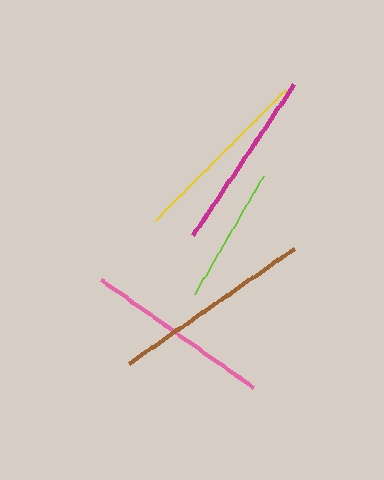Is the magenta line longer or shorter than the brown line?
The brown line is longer than the magenta line.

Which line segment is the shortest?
The lime line is the shortest at approximately 137 pixels.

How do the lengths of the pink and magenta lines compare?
The pink and magenta lines are approximately the same length.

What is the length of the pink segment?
The pink segment is approximately 186 pixels long.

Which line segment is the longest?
The brown line is the longest at approximately 201 pixels.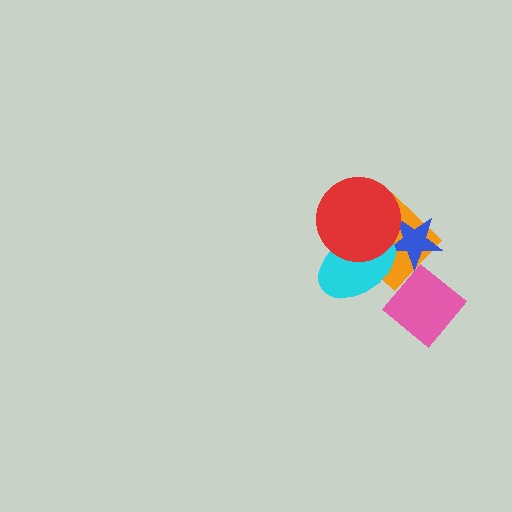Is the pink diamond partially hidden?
No, no other shape covers it.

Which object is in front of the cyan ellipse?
The red circle is in front of the cyan ellipse.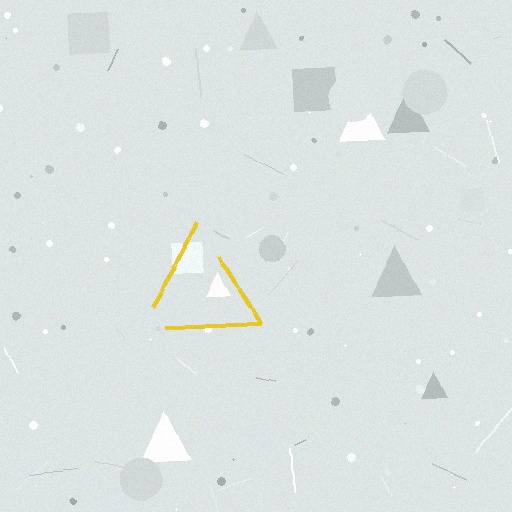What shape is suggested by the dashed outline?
The dashed outline suggests a triangle.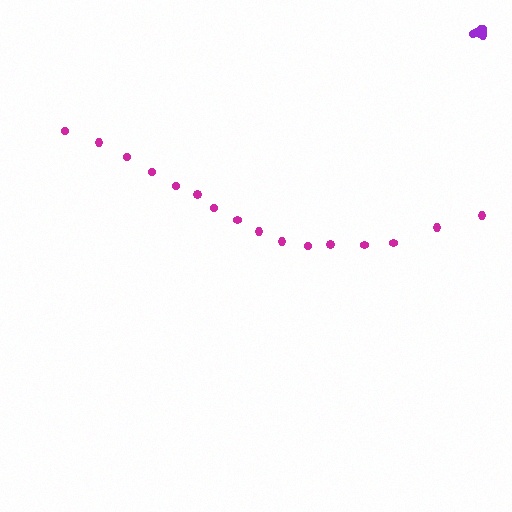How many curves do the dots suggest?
There are 2 distinct paths.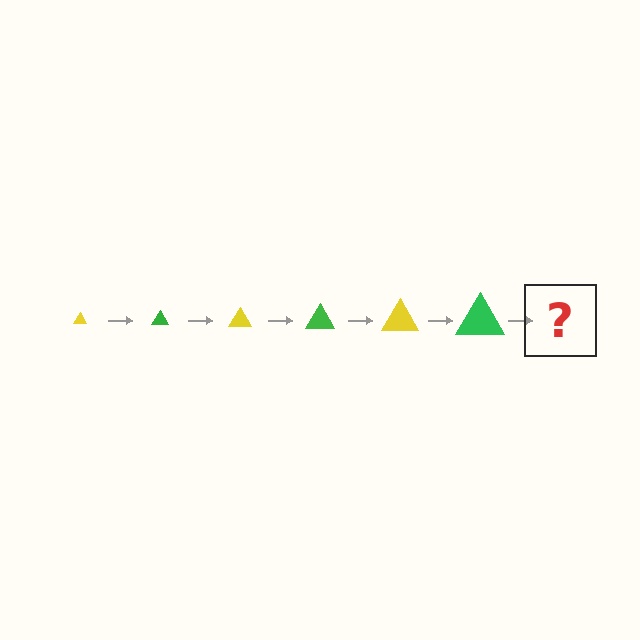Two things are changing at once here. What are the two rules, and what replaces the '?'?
The two rules are that the triangle grows larger each step and the color cycles through yellow and green. The '?' should be a yellow triangle, larger than the previous one.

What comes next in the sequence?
The next element should be a yellow triangle, larger than the previous one.